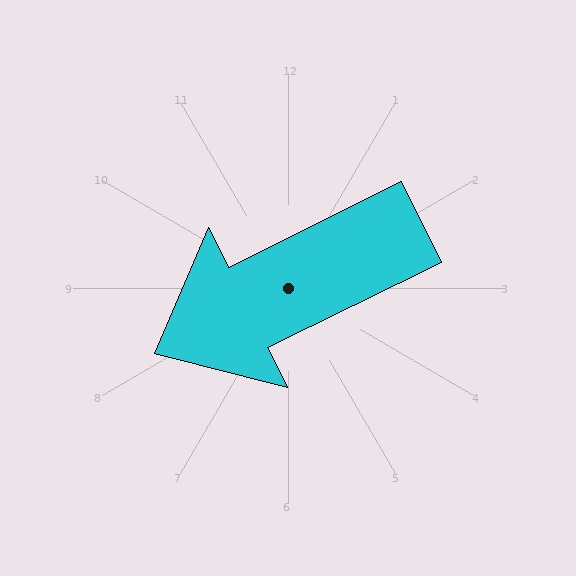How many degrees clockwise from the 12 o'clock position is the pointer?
Approximately 244 degrees.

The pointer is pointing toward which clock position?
Roughly 8 o'clock.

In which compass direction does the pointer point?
Southwest.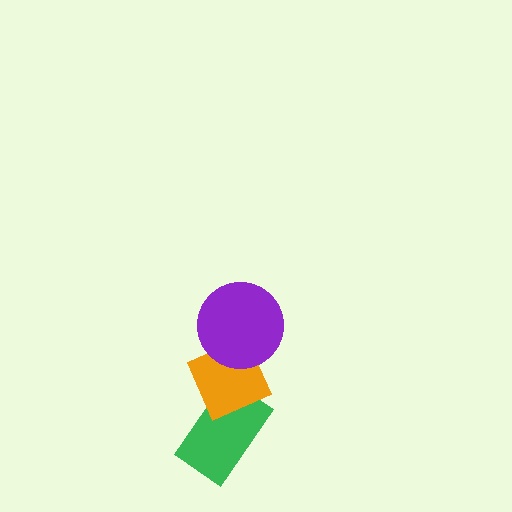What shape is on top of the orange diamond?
The purple circle is on top of the orange diamond.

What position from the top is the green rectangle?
The green rectangle is 3rd from the top.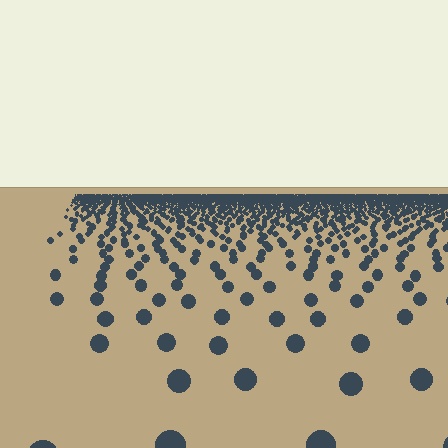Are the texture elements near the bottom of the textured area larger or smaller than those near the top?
Larger. Near the bottom, elements are closer to the viewer and appear at a bigger on-screen size.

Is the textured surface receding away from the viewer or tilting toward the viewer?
The surface is receding away from the viewer. Texture elements get smaller and denser toward the top.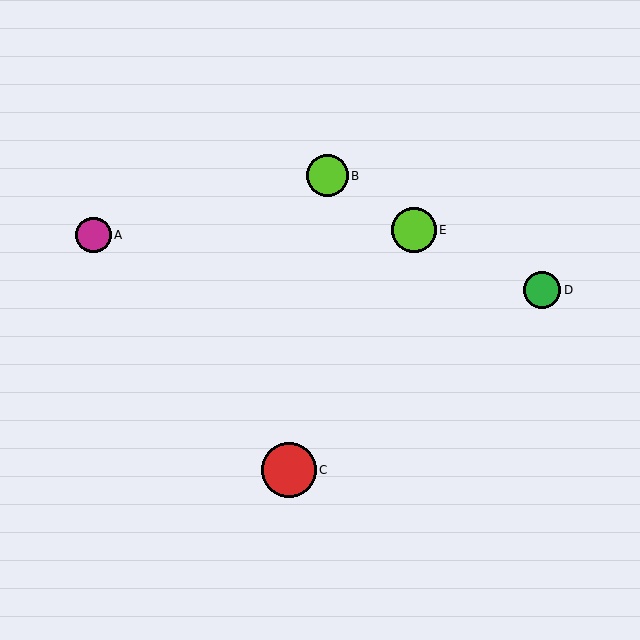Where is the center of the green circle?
The center of the green circle is at (542, 290).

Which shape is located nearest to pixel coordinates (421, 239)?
The lime circle (labeled E) at (414, 230) is nearest to that location.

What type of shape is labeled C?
Shape C is a red circle.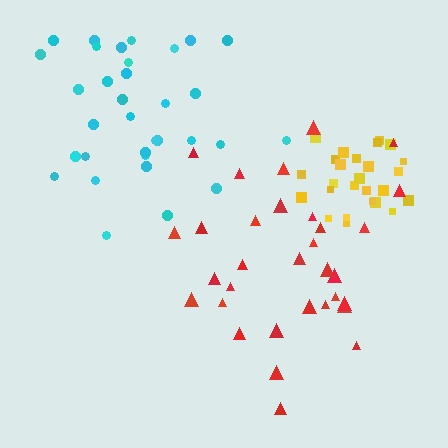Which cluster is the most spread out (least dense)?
Red.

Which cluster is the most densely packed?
Yellow.